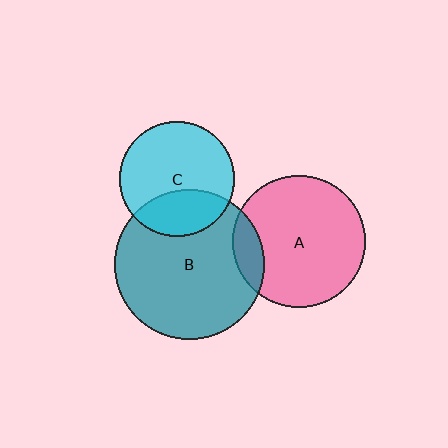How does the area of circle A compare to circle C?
Approximately 1.3 times.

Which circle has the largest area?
Circle B (teal).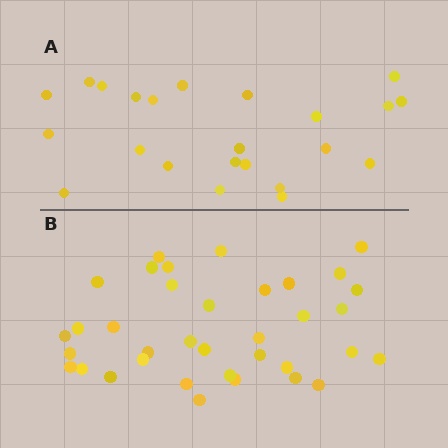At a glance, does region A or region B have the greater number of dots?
Region B (the bottom region) has more dots.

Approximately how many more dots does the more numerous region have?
Region B has approximately 15 more dots than region A.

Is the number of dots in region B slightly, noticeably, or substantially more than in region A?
Region B has substantially more. The ratio is roughly 1.6 to 1.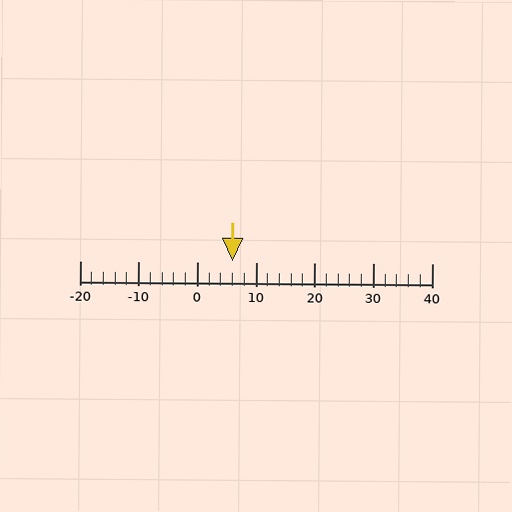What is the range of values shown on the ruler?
The ruler shows values from -20 to 40.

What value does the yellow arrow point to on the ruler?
The yellow arrow points to approximately 6.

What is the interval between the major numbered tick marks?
The major tick marks are spaced 10 units apart.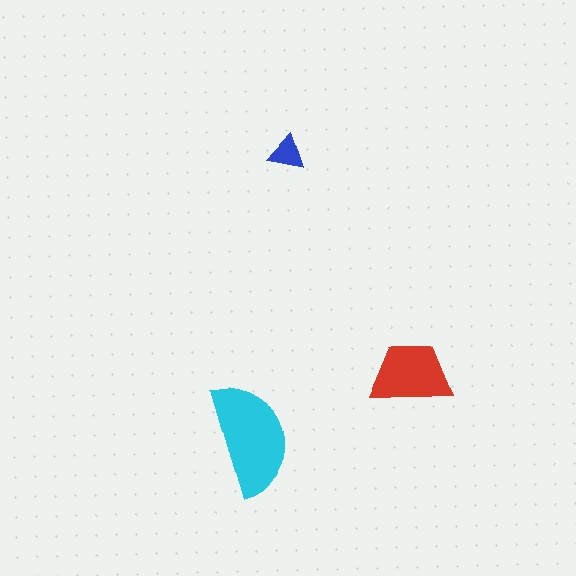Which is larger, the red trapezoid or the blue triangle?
The red trapezoid.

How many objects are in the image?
There are 3 objects in the image.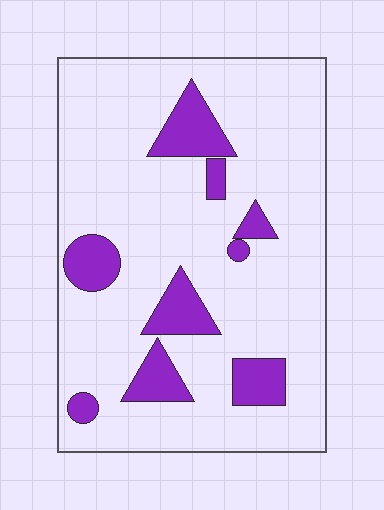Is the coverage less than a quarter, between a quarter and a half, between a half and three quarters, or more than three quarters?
Less than a quarter.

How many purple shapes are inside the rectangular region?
9.